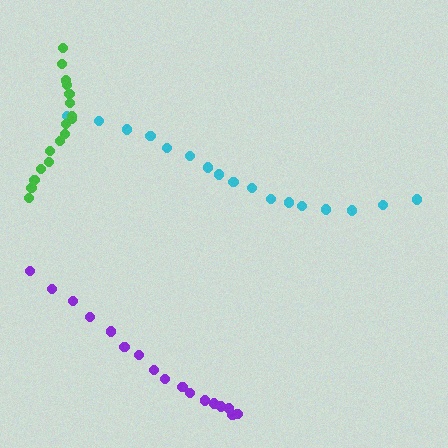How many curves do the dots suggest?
There are 3 distinct paths.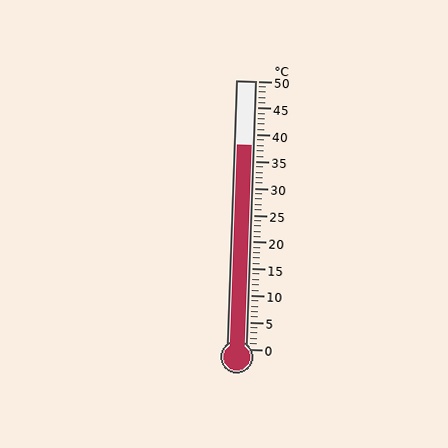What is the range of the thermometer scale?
The thermometer scale ranges from 0°C to 50°C.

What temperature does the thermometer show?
The thermometer shows approximately 38°C.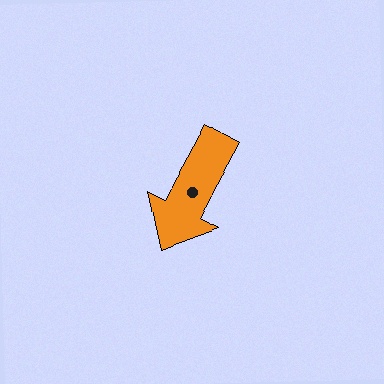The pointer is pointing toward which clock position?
Roughly 7 o'clock.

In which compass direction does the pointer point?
Southwest.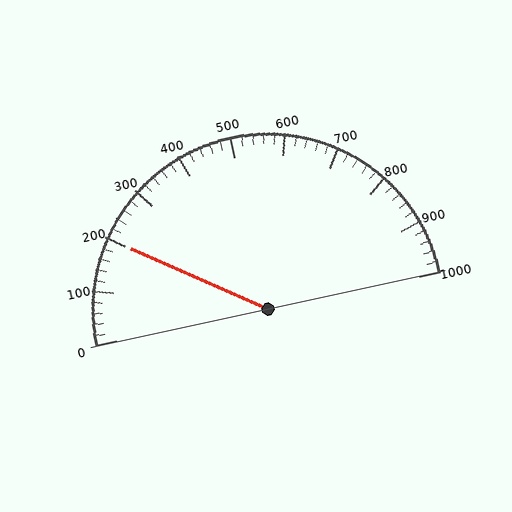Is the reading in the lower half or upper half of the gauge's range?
The reading is in the lower half of the range (0 to 1000).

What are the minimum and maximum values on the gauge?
The gauge ranges from 0 to 1000.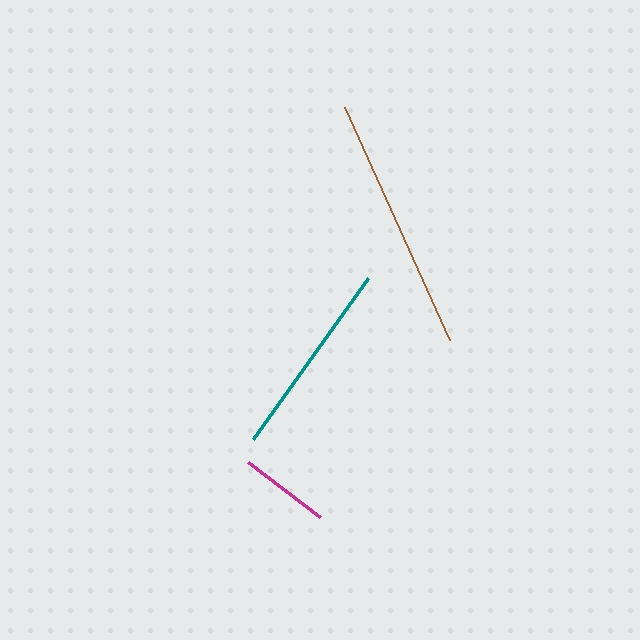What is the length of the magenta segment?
The magenta segment is approximately 91 pixels long.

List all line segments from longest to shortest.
From longest to shortest: brown, teal, magenta.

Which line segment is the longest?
The brown line is the longest at approximately 256 pixels.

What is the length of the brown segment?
The brown segment is approximately 256 pixels long.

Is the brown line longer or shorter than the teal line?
The brown line is longer than the teal line.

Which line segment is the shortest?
The magenta line is the shortest at approximately 91 pixels.